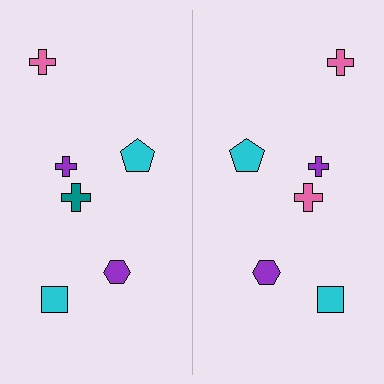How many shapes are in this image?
There are 12 shapes in this image.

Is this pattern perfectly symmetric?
No, the pattern is not perfectly symmetric. The pink cross on the right side breaks the symmetry — its mirror counterpart is teal.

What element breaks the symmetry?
The pink cross on the right side breaks the symmetry — its mirror counterpart is teal.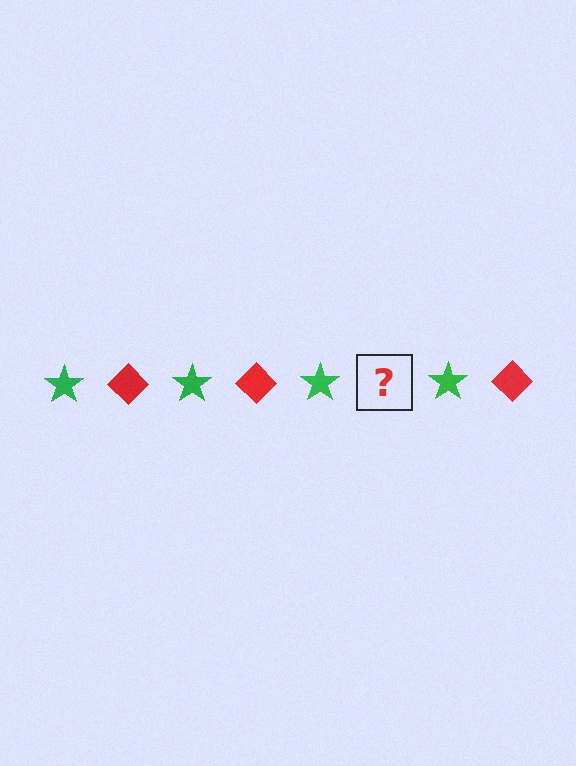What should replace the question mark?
The question mark should be replaced with a red diamond.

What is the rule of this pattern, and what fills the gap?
The rule is that the pattern alternates between green star and red diamond. The gap should be filled with a red diamond.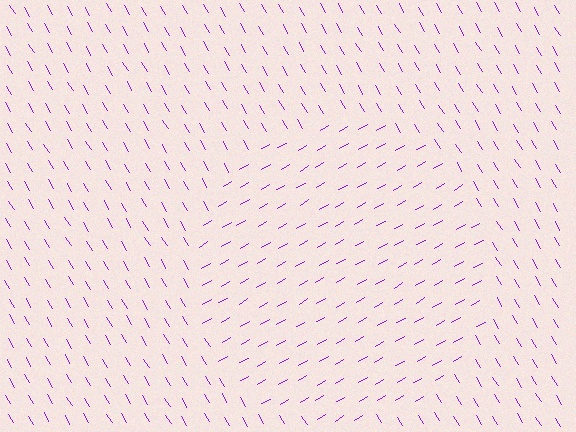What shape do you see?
I see a circle.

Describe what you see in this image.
The image is filled with small purple line segments. A circle region in the image has lines oriented differently from the surrounding lines, creating a visible texture boundary.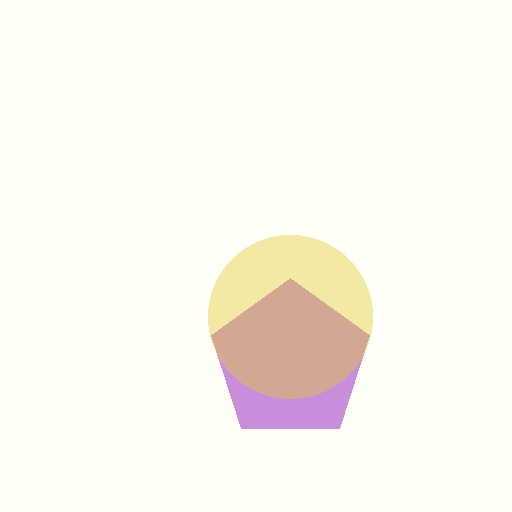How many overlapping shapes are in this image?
There are 2 overlapping shapes in the image.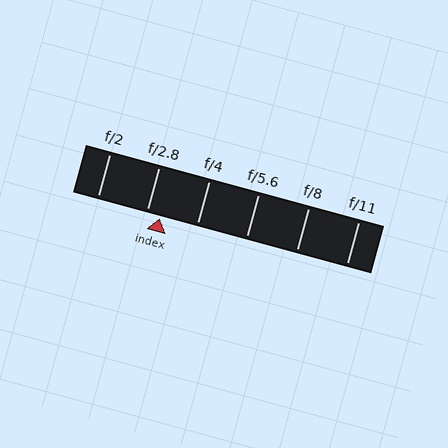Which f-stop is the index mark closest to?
The index mark is closest to f/2.8.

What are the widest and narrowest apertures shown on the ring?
The widest aperture shown is f/2 and the narrowest is f/11.